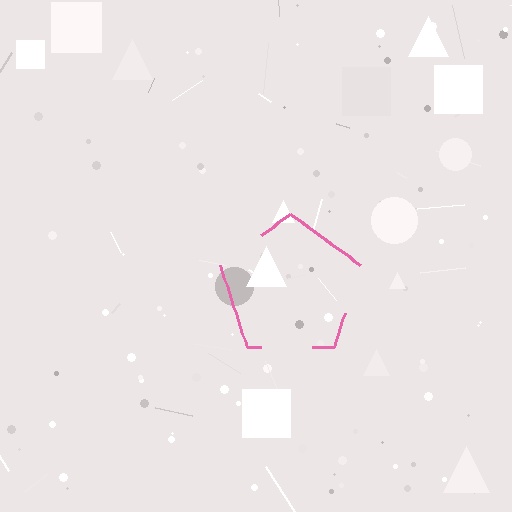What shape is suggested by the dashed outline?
The dashed outline suggests a pentagon.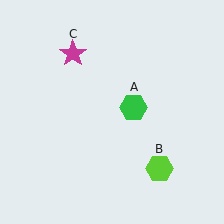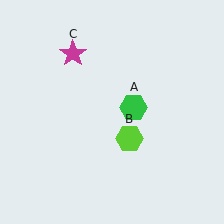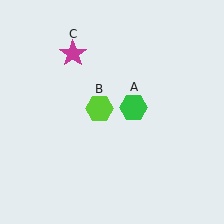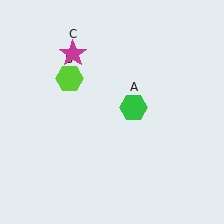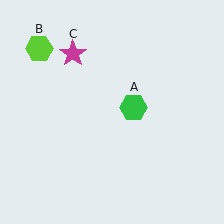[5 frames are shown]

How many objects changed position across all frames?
1 object changed position: lime hexagon (object B).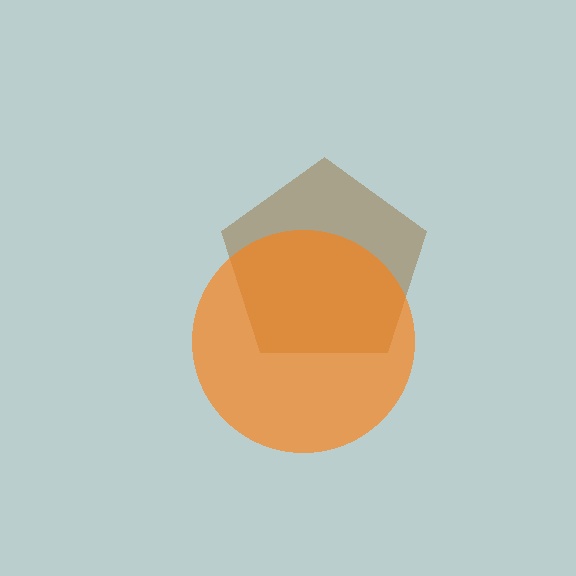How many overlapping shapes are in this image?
There are 2 overlapping shapes in the image.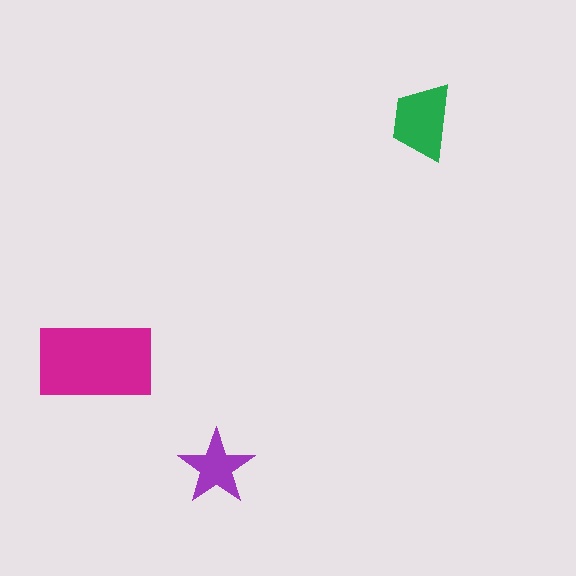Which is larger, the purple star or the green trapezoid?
The green trapezoid.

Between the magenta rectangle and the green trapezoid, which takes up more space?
The magenta rectangle.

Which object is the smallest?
The purple star.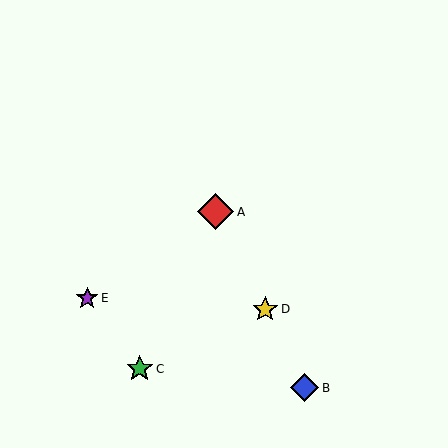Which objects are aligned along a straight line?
Objects A, B, D are aligned along a straight line.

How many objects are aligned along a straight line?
3 objects (A, B, D) are aligned along a straight line.